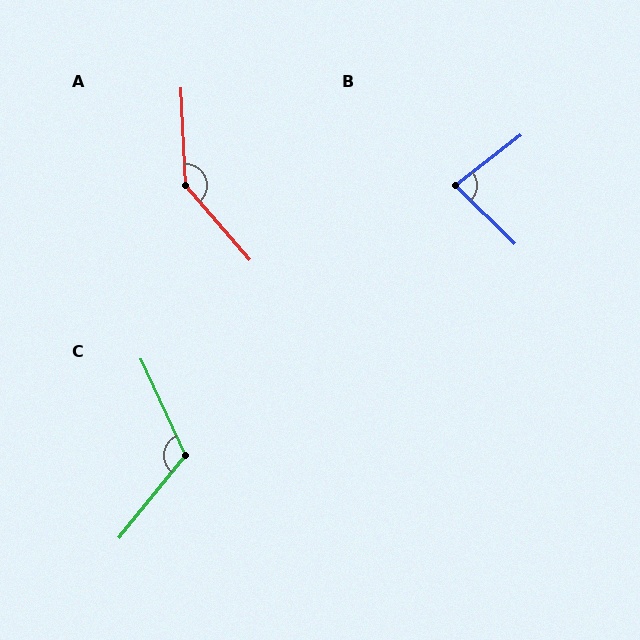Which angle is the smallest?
B, at approximately 82 degrees.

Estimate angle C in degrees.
Approximately 116 degrees.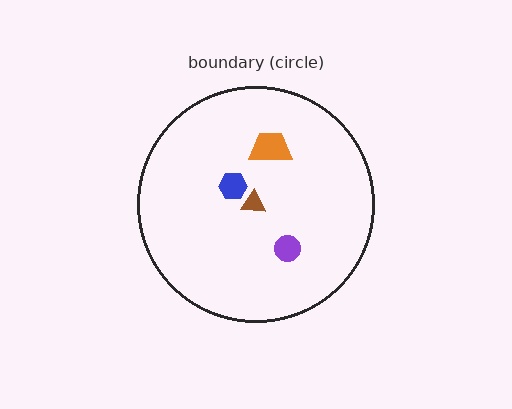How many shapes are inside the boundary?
4 inside, 0 outside.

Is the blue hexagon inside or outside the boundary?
Inside.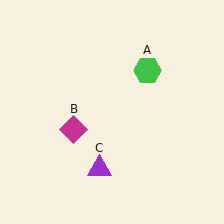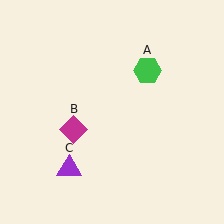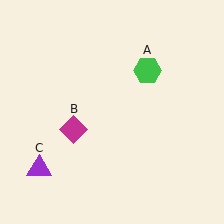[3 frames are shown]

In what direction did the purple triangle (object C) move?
The purple triangle (object C) moved left.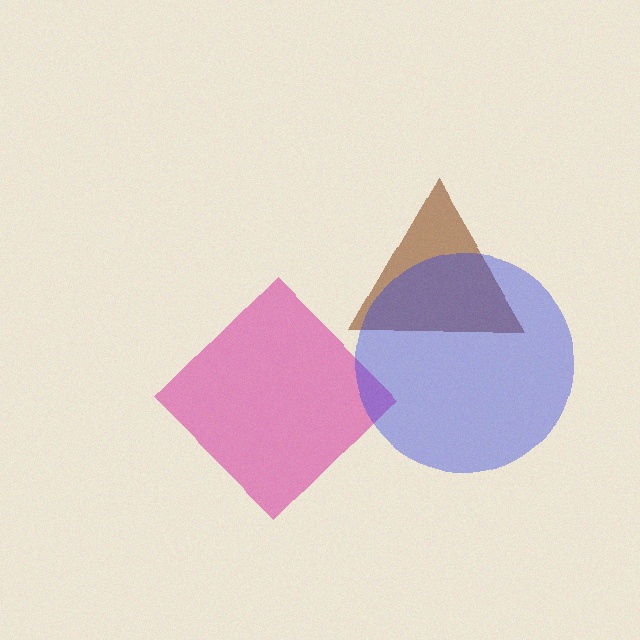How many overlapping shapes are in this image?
There are 3 overlapping shapes in the image.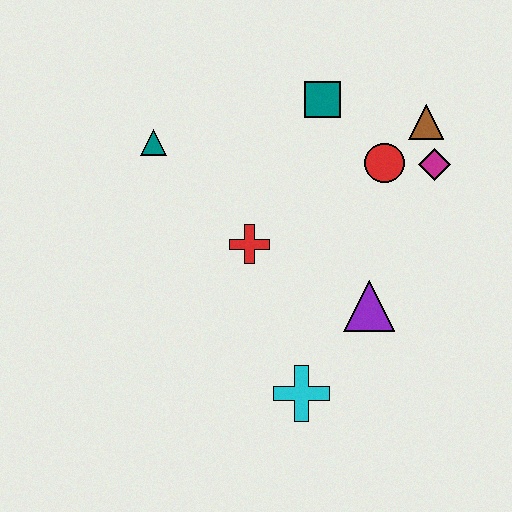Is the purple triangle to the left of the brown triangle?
Yes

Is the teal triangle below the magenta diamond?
No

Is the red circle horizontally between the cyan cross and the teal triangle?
No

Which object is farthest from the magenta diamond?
The teal triangle is farthest from the magenta diamond.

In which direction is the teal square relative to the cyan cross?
The teal square is above the cyan cross.